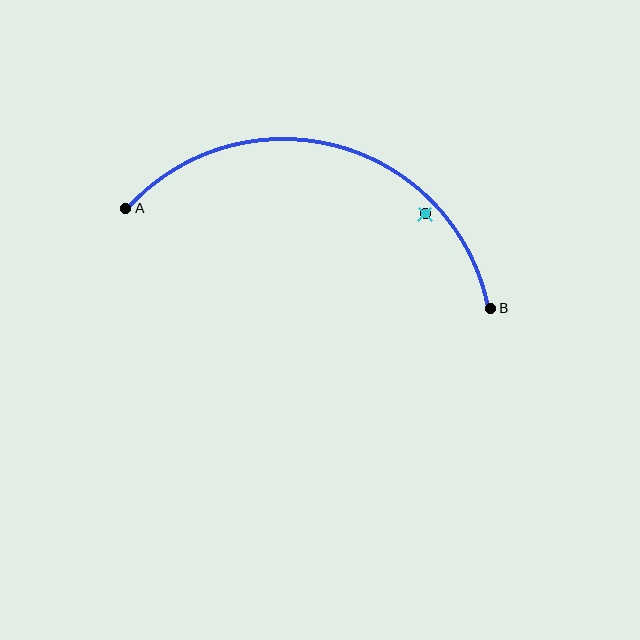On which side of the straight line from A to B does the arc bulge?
The arc bulges above the straight line connecting A and B.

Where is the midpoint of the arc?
The arc midpoint is the point on the curve farthest from the straight line joining A and B. It sits above that line.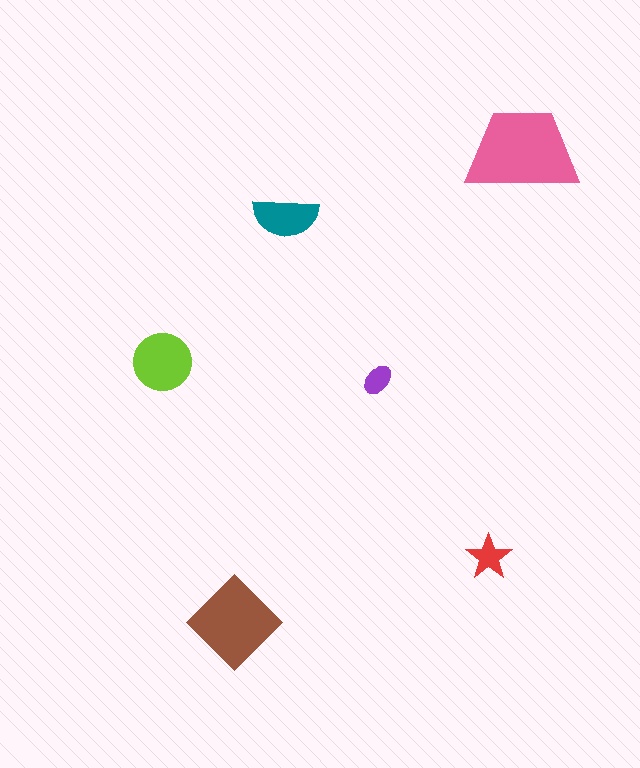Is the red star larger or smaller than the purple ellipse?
Larger.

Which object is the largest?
The pink trapezoid.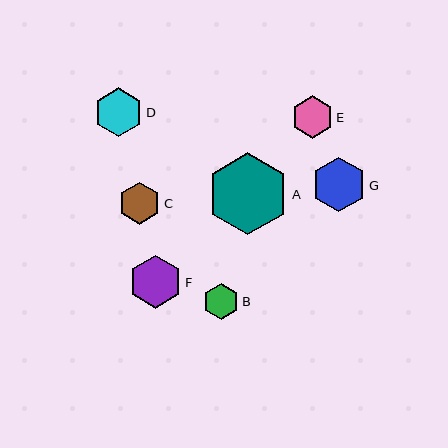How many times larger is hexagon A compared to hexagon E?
Hexagon A is approximately 2.0 times the size of hexagon E.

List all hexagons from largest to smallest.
From largest to smallest: A, G, F, D, C, E, B.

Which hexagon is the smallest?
Hexagon B is the smallest with a size of approximately 36 pixels.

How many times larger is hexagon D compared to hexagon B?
Hexagon D is approximately 1.4 times the size of hexagon B.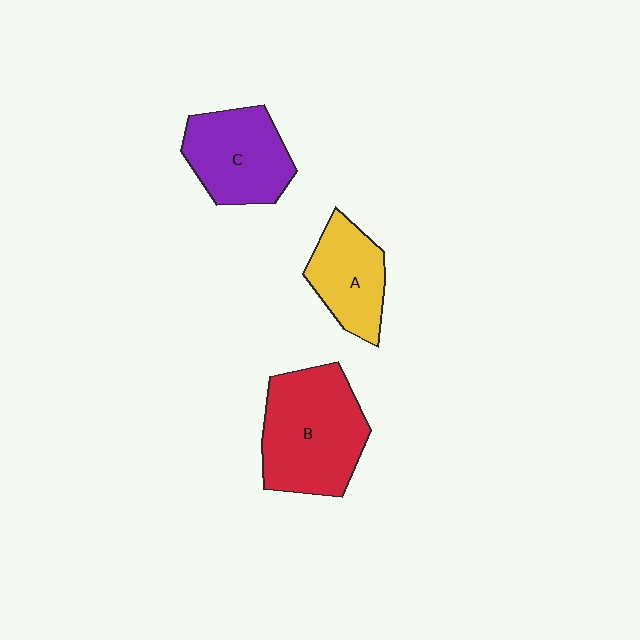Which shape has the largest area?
Shape B (red).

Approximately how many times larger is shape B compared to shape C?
Approximately 1.3 times.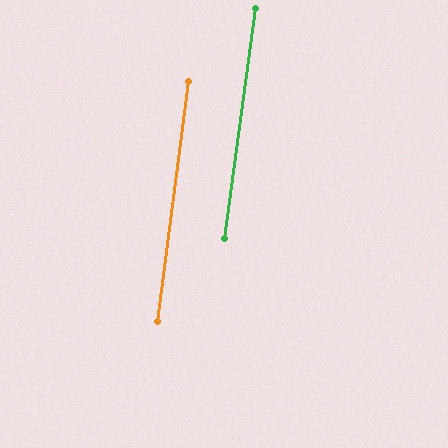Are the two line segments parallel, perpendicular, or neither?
Parallel — their directions differ by only 0.4°.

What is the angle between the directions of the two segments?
Approximately 0 degrees.